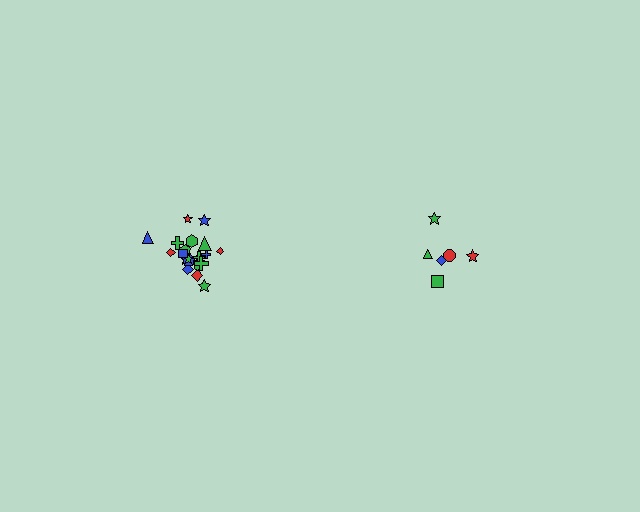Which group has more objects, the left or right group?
The left group.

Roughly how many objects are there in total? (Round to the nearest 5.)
Roughly 30 objects in total.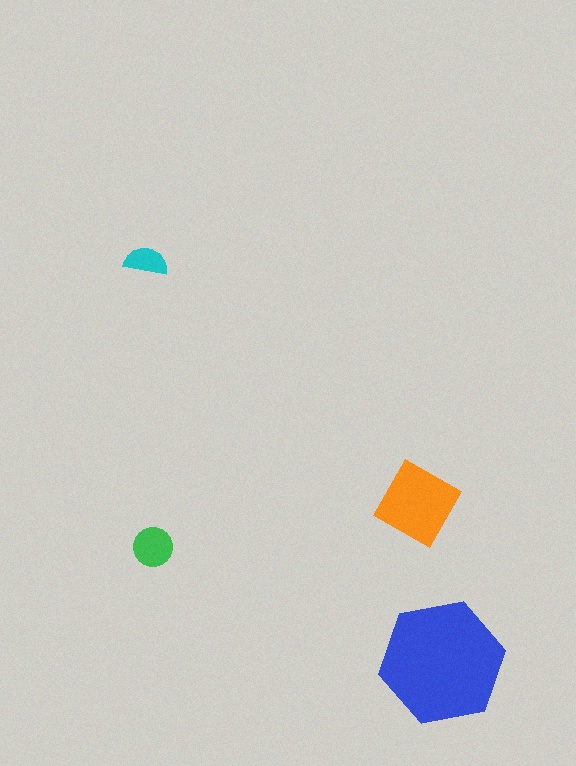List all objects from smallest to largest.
The cyan semicircle, the green circle, the orange diamond, the blue hexagon.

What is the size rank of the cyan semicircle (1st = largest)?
4th.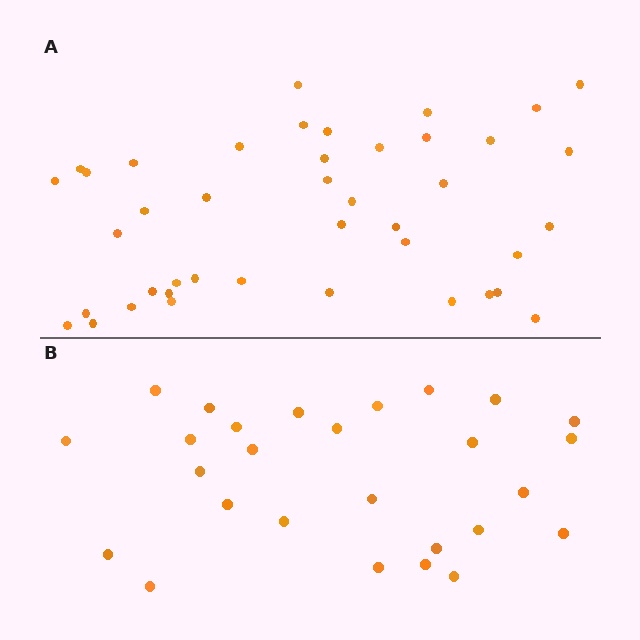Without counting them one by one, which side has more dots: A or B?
Region A (the top region) has more dots.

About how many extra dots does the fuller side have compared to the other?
Region A has approximately 15 more dots than region B.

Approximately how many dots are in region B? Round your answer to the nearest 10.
About 30 dots. (The exact count is 27, which rounds to 30.)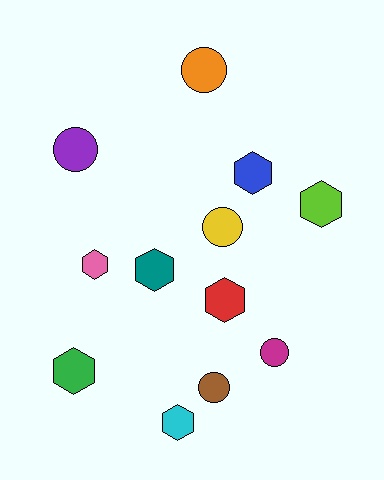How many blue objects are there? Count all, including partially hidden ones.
There is 1 blue object.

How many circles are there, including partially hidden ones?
There are 5 circles.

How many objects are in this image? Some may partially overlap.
There are 12 objects.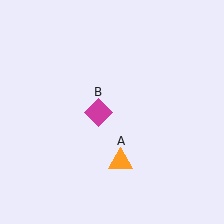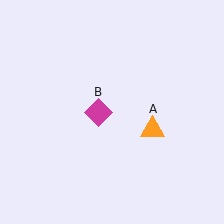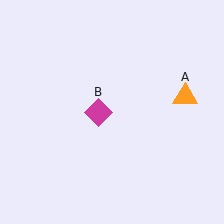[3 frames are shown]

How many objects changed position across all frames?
1 object changed position: orange triangle (object A).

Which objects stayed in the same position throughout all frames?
Magenta diamond (object B) remained stationary.